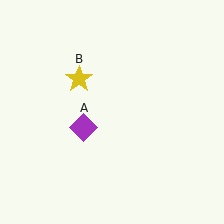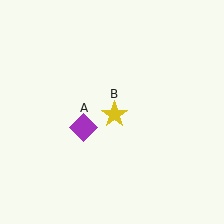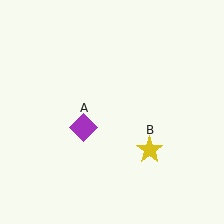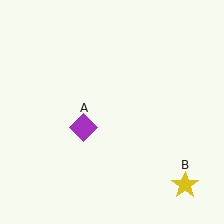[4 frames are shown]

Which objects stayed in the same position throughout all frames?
Purple diamond (object A) remained stationary.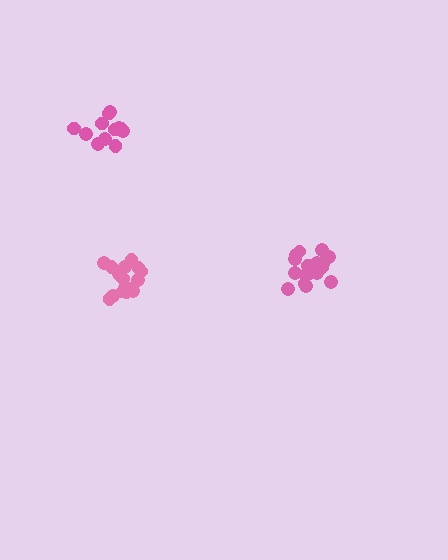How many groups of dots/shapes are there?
There are 3 groups.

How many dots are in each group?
Group 1: 16 dots, Group 2: 18 dots, Group 3: 12 dots (46 total).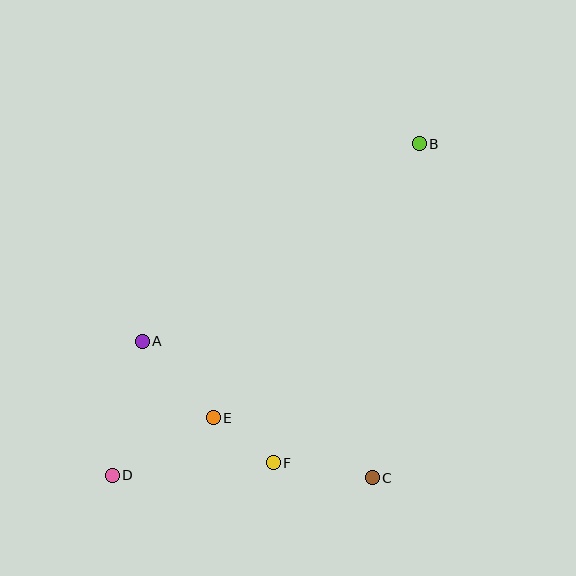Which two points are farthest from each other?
Points B and D are farthest from each other.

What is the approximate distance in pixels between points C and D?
The distance between C and D is approximately 260 pixels.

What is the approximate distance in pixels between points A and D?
The distance between A and D is approximately 137 pixels.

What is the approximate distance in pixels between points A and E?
The distance between A and E is approximately 104 pixels.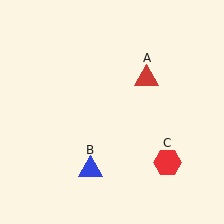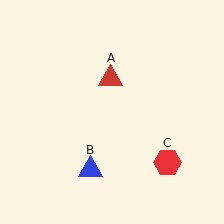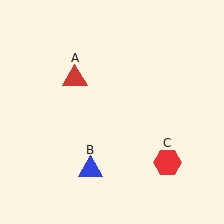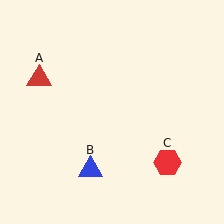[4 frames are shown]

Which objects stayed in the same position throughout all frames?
Blue triangle (object B) and red hexagon (object C) remained stationary.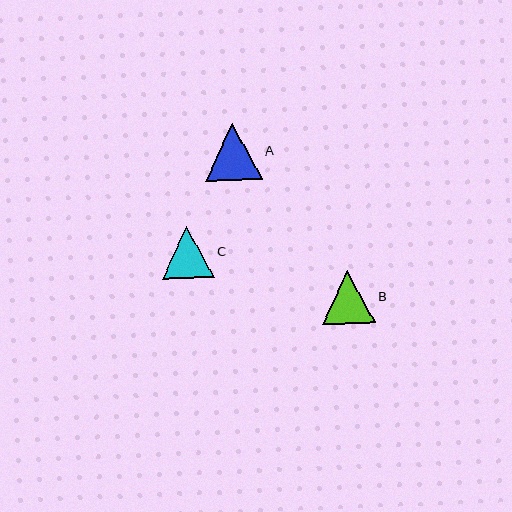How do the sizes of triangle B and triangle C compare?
Triangle B and triangle C are approximately the same size.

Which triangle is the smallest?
Triangle C is the smallest with a size of approximately 53 pixels.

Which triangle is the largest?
Triangle A is the largest with a size of approximately 57 pixels.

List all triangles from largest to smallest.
From largest to smallest: A, B, C.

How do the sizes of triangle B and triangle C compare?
Triangle B and triangle C are approximately the same size.